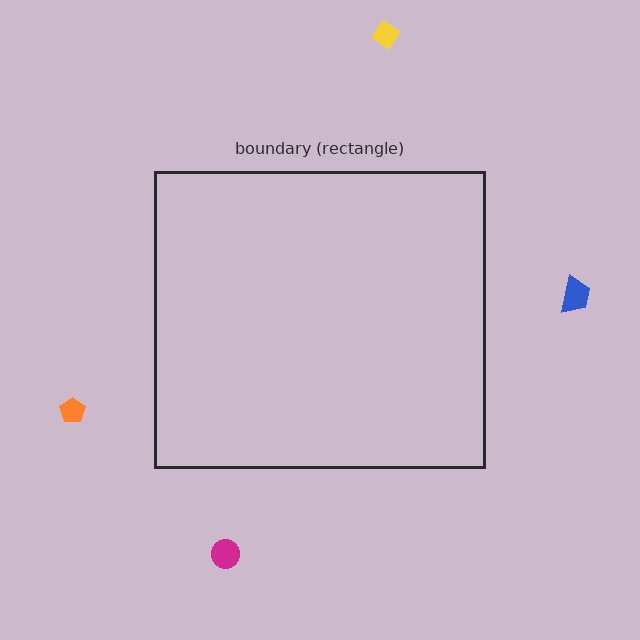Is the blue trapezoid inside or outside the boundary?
Outside.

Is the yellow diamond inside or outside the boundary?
Outside.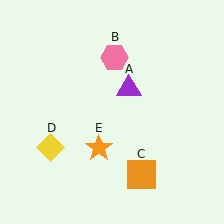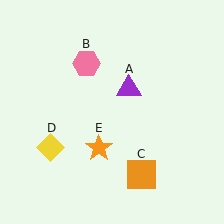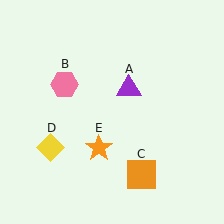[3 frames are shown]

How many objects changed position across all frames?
1 object changed position: pink hexagon (object B).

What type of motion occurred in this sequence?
The pink hexagon (object B) rotated counterclockwise around the center of the scene.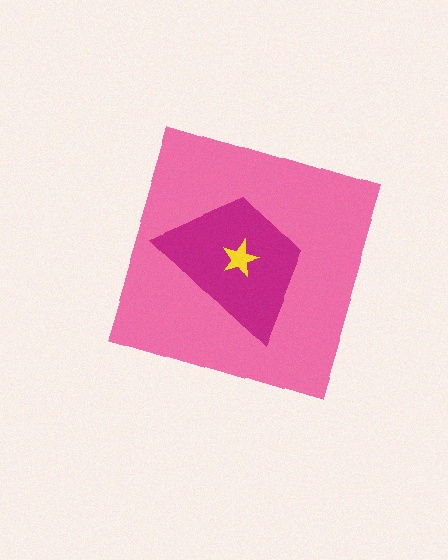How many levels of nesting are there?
3.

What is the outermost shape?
The pink diamond.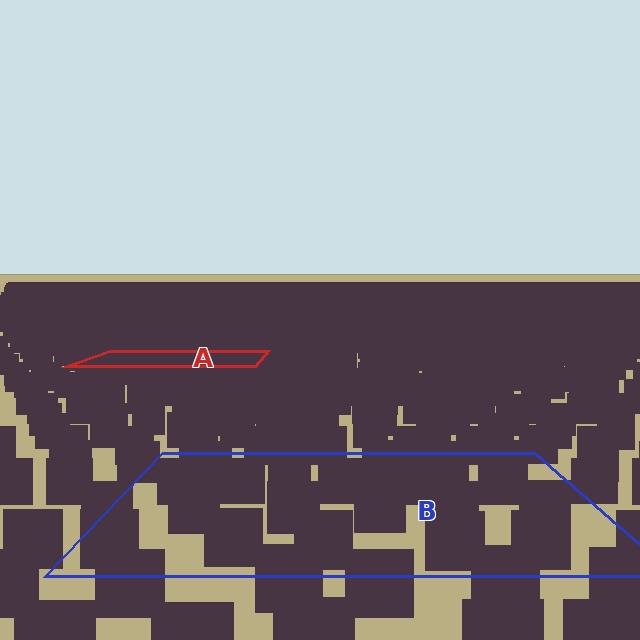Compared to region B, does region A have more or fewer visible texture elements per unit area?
Region A has more texture elements per unit area — they are packed more densely because it is farther away.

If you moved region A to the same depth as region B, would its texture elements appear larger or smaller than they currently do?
They would appear larger. At a closer depth, the same texture elements are projected at a bigger on-screen size.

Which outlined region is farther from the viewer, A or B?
Region A is farther from the viewer — the texture elements inside it appear smaller and more densely packed.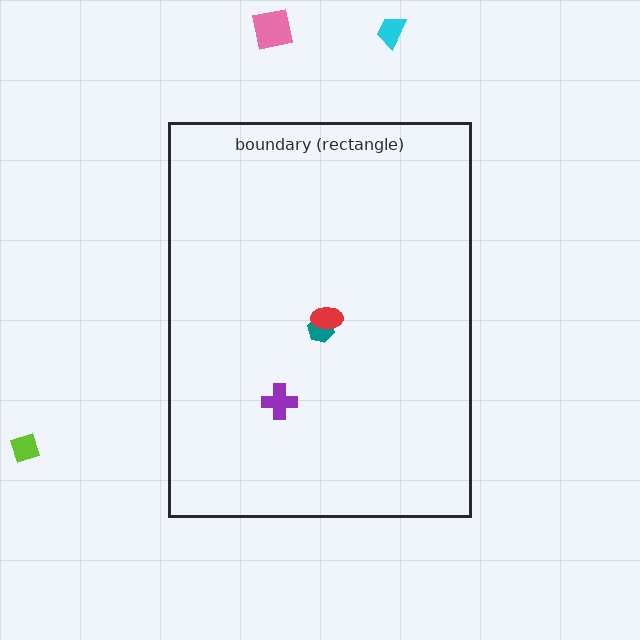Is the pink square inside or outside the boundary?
Outside.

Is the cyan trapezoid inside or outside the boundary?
Outside.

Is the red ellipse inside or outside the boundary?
Inside.